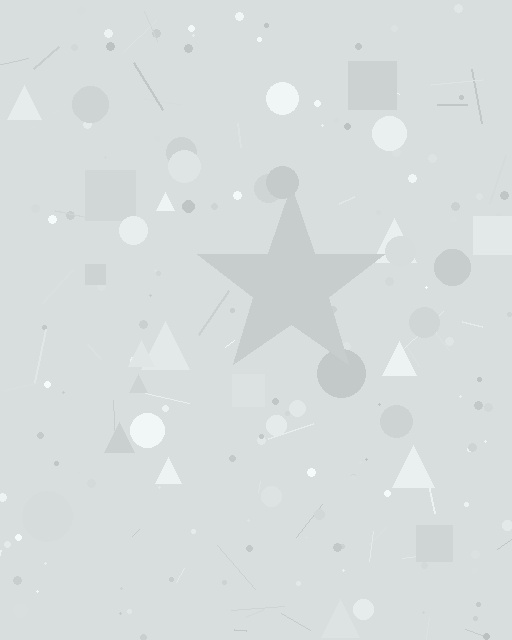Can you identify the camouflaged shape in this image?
The camouflaged shape is a star.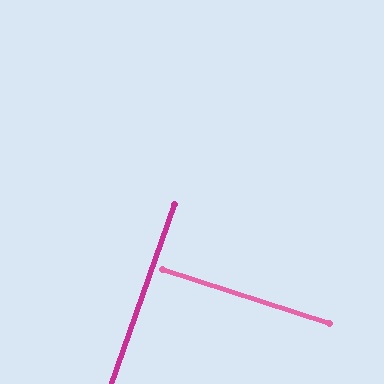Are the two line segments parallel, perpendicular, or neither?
Perpendicular — they meet at approximately 88°.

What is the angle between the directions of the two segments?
Approximately 88 degrees.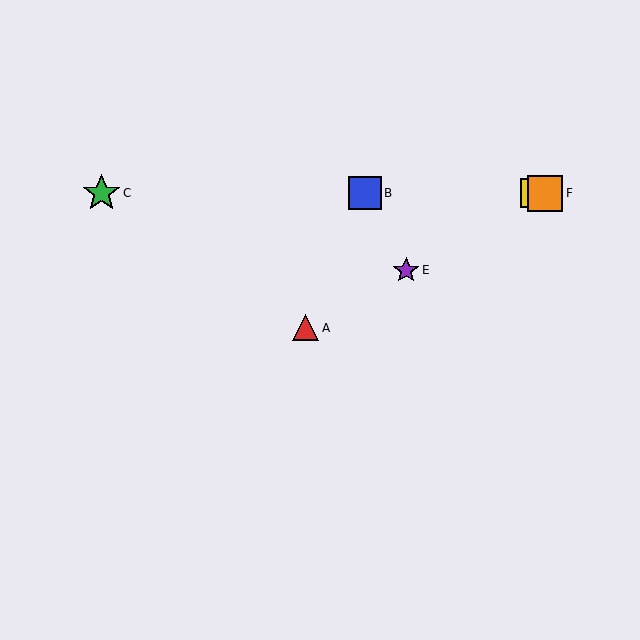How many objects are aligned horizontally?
4 objects (B, C, D, F) are aligned horizontally.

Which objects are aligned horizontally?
Objects B, C, D, F are aligned horizontally.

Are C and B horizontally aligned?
Yes, both are at y≈193.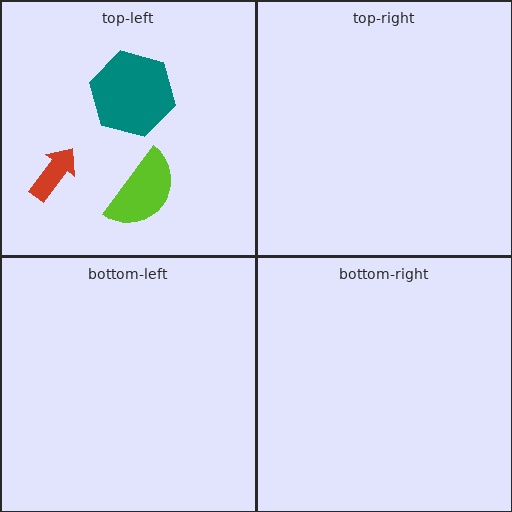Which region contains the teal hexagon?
The top-left region.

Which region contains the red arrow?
The top-left region.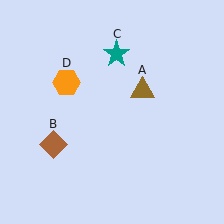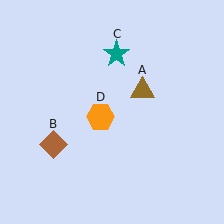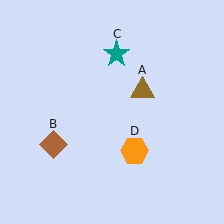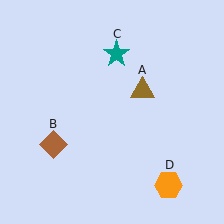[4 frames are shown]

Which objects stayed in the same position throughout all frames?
Brown triangle (object A) and brown diamond (object B) and teal star (object C) remained stationary.